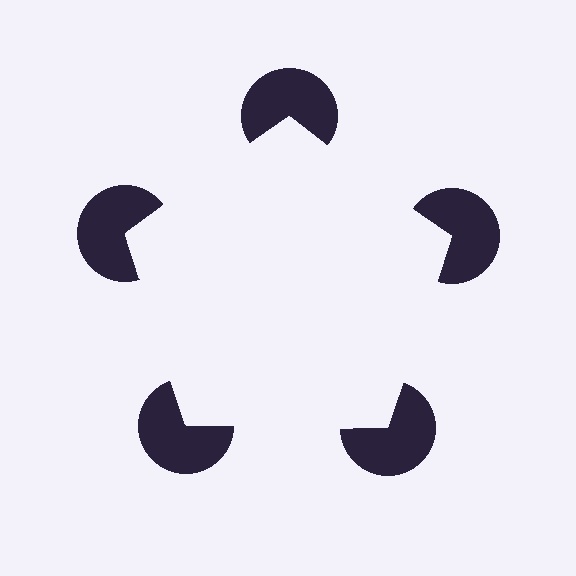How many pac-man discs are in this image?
There are 5 — one at each vertex of the illusory pentagon.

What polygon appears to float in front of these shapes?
An illusory pentagon — its edges are inferred from the aligned wedge cuts in the pac-man discs, not physically drawn.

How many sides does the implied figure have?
5 sides.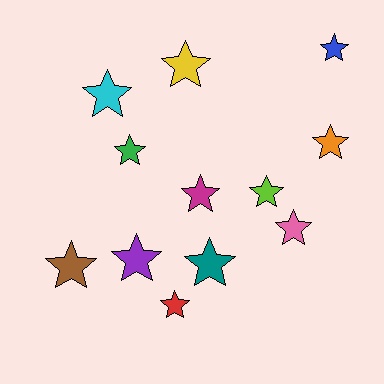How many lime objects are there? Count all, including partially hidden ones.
There is 1 lime object.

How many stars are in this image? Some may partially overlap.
There are 12 stars.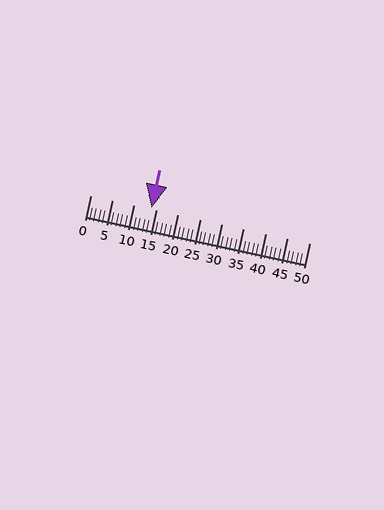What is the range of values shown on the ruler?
The ruler shows values from 0 to 50.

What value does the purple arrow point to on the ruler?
The purple arrow points to approximately 14.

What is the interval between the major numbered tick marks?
The major tick marks are spaced 5 units apart.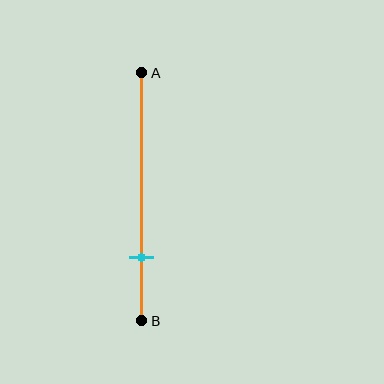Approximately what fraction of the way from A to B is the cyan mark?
The cyan mark is approximately 75% of the way from A to B.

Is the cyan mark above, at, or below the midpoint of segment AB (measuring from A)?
The cyan mark is below the midpoint of segment AB.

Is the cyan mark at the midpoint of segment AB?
No, the mark is at about 75% from A, not at the 50% midpoint.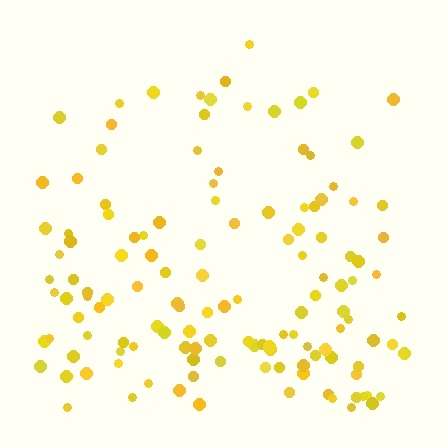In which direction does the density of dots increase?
From top to bottom, with the bottom side densest.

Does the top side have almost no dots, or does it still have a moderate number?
Still a moderate number, just noticeably fewer than the bottom.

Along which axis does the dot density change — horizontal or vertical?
Vertical.